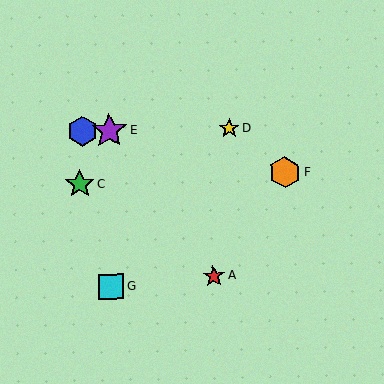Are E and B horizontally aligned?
Yes, both are at y≈131.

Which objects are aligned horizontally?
Objects B, D, E are aligned horizontally.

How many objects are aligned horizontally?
3 objects (B, D, E) are aligned horizontally.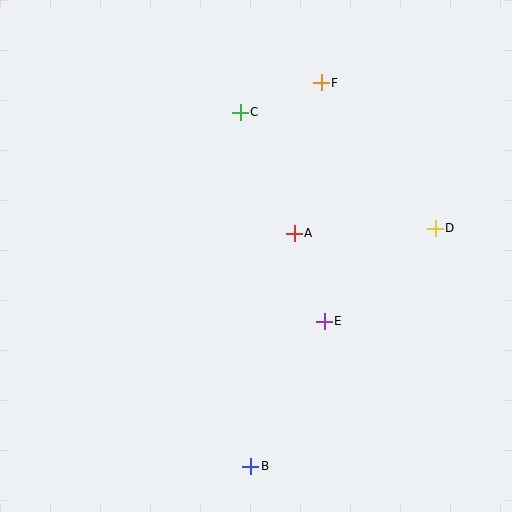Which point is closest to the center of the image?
Point A at (294, 233) is closest to the center.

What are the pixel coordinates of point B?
Point B is at (251, 466).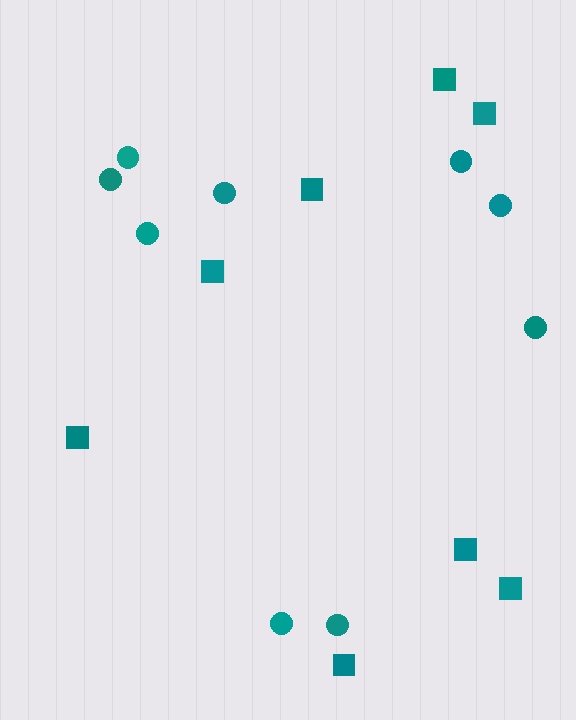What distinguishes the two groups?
There are 2 groups: one group of circles (9) and one group of squares (8).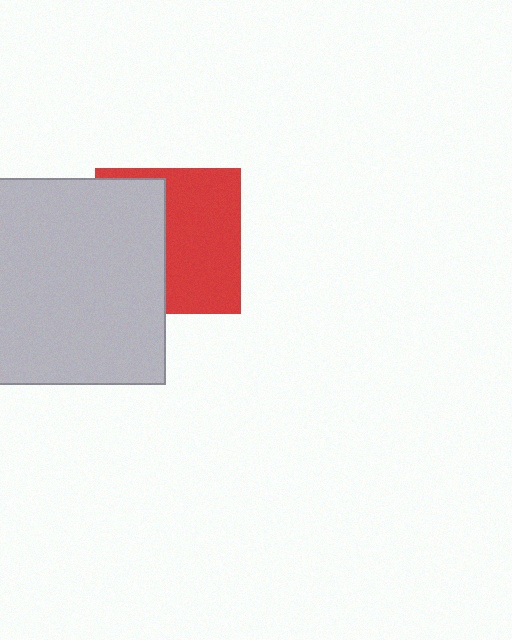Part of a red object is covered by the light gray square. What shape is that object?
It is a square.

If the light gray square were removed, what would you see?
You would see the complete red square.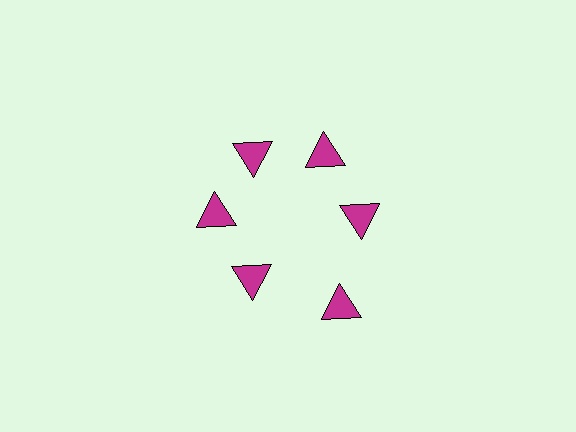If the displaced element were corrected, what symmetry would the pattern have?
It would have 6-fold rotational symmetry — the pattern would map onto itself every 60 degrees.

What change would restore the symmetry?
The symmetry would be restored by moving it inward, back onto the ring so that all 6 triangles sit at equal angles and equal distance from the center.